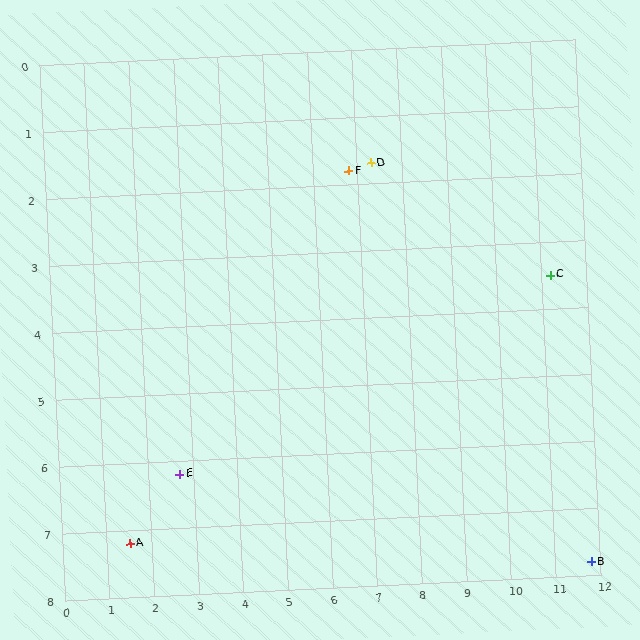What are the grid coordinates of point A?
Point A is at approximately (1.5, 7.2).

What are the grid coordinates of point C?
Point C is at approximately (11.2, 3.5).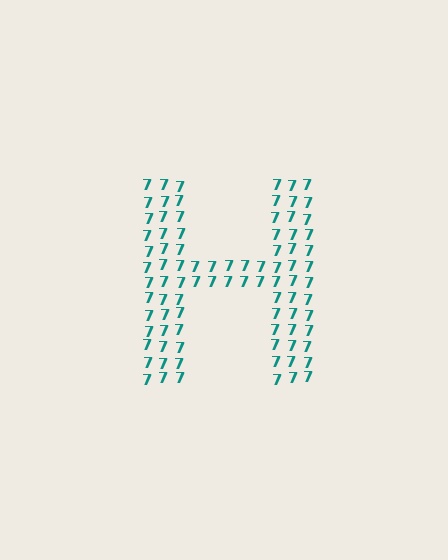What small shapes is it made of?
It is made of small digit 7's.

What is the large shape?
The large shape is the letter H.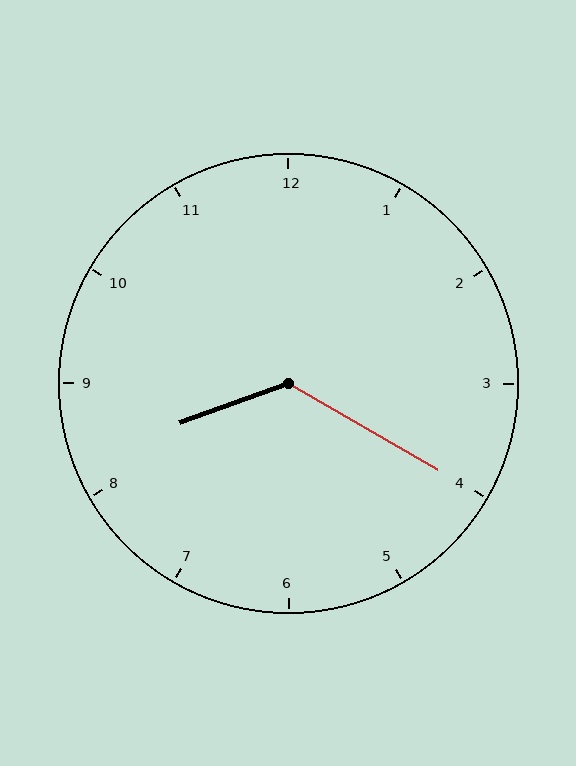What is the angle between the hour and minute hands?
Approximately 130 degrees.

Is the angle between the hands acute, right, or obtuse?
It is obtuse.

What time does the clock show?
8:20.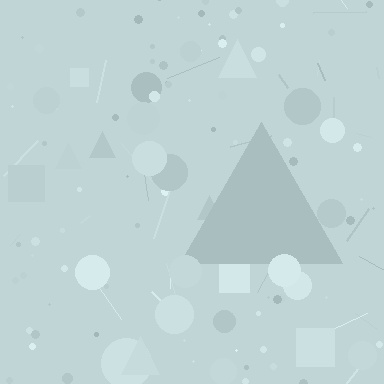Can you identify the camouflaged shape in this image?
The camouflaged shape is a triangle.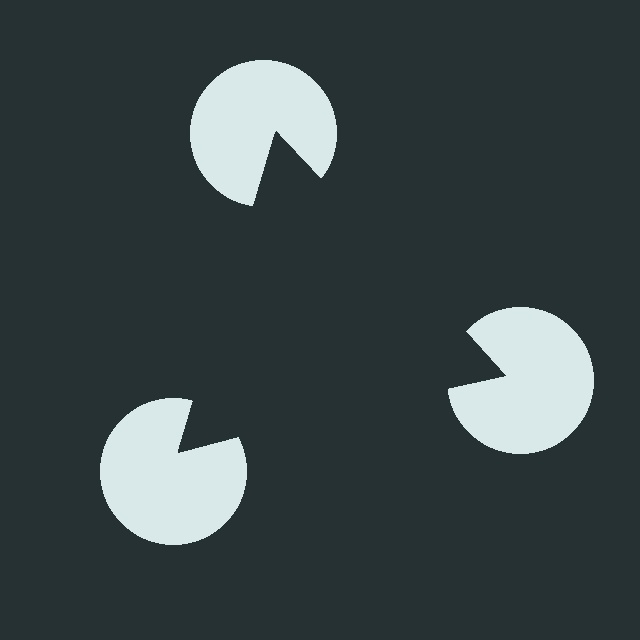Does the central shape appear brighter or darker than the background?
It typically appears slightly darker than the background, even though no actual brightness change is drawn.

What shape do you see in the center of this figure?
An illusory triangle — its edges are inferred from the aligned wedge cuts in the pac-man discs, not physically drawn.